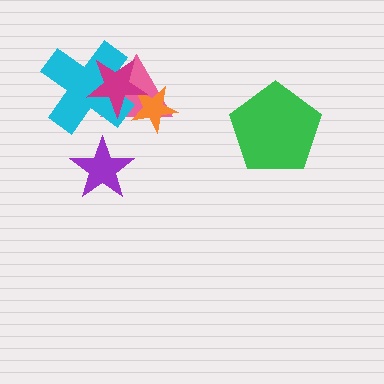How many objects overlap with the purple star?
0 objects overlap with the purple star.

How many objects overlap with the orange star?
2 objects overlap with the orange star.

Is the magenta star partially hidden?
No, no other shape covers it.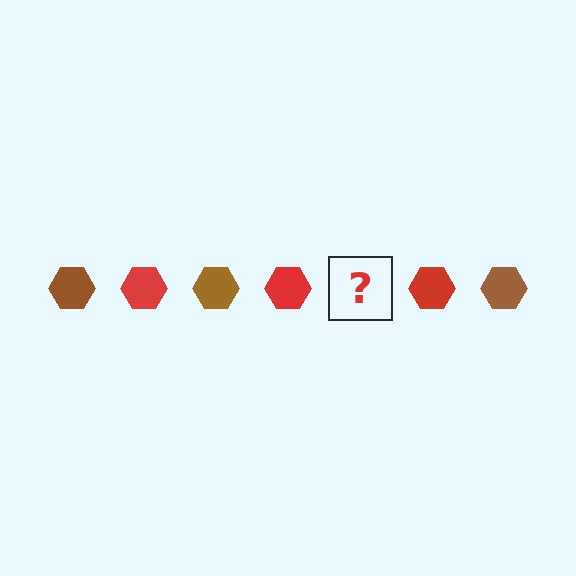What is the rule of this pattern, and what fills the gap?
The rule is that the pattern cycles through brown, red hexagons. The gap should be filled with a brown hexagon.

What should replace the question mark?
The question mark should be replaced with a brown hexagon.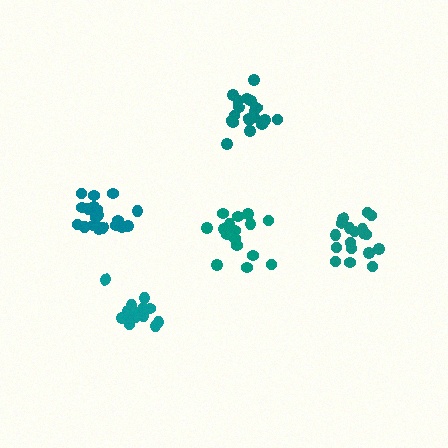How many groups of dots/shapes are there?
There are 5 groups.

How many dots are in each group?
Group 1: 18 dots, Group 2: 19 dots, Group 3: 20 dots, Group 4: 16 dots, Group 5: 15 dots (88 total).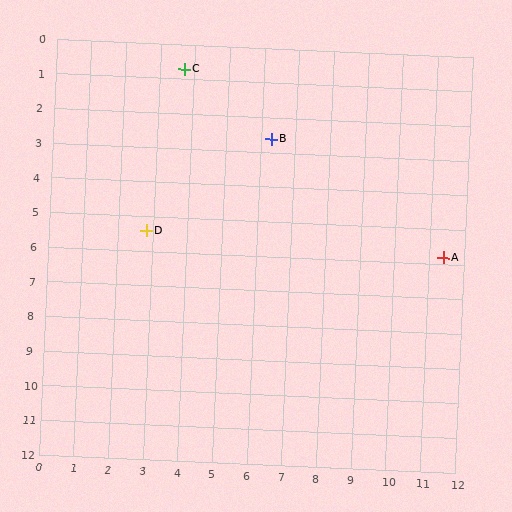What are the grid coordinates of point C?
Point C is at approximately (3.7, 0.7).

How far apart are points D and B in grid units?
Points D and B are about 4.5 grid units apart.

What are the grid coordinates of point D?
Point D is at approximately (2.8, 5.4).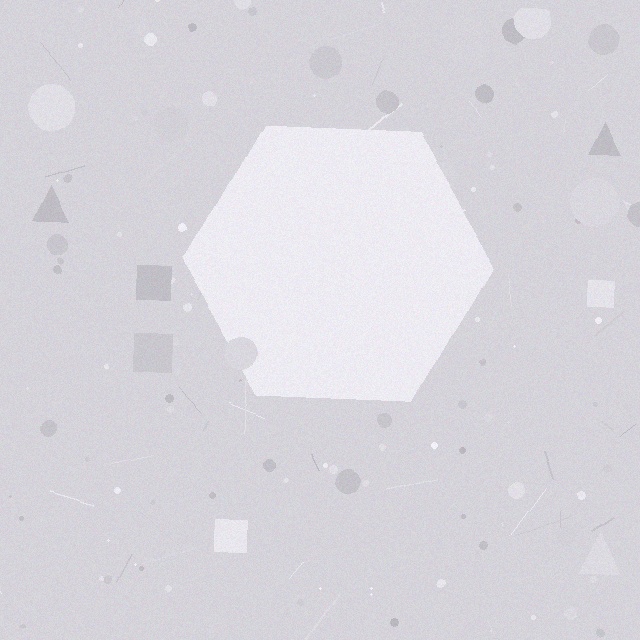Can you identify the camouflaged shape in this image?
The camouflaged shape is a hexagon.